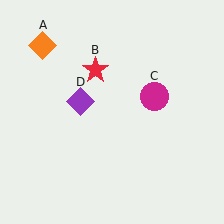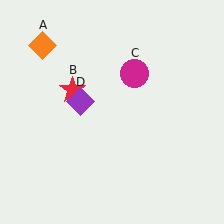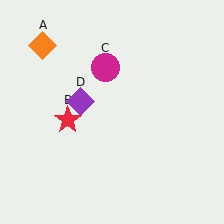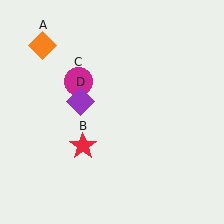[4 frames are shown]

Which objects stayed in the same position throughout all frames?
Orange diamond (object A) and purple diamond (object D) remained stationary.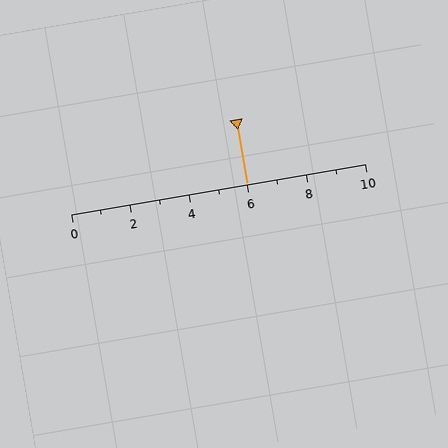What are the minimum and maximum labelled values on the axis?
The axis runs from 0 to 10.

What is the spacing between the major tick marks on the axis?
The major ticks are spaced 2 apart.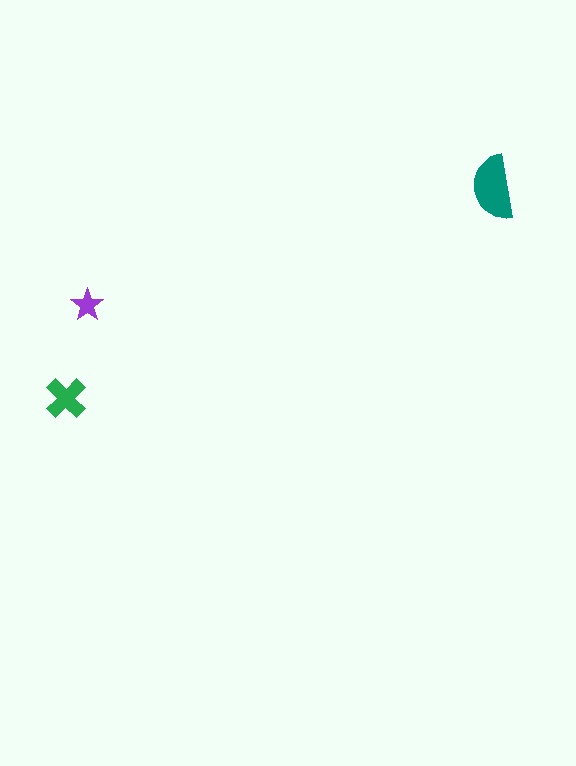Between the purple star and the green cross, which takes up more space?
The green cross.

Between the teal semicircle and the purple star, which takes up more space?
The teal semicircle.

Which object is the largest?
The teal semicircle.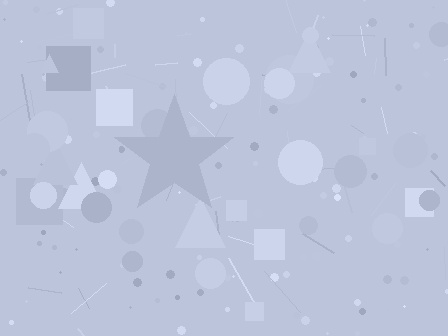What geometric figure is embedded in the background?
A star is embedded in the background.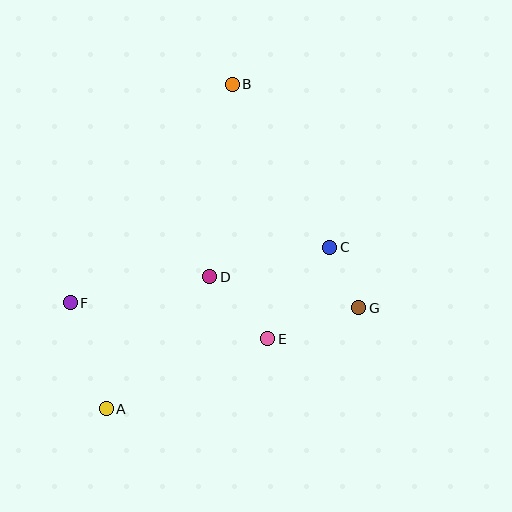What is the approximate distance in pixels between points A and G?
The distance between A and G is approximately 272 pixels.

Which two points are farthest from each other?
Points A and B are farthest from each other.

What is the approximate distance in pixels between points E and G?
The distance between E and G is approximately 96 pixels.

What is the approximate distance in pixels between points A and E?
The distance between A and E is approximately 176 pixels.